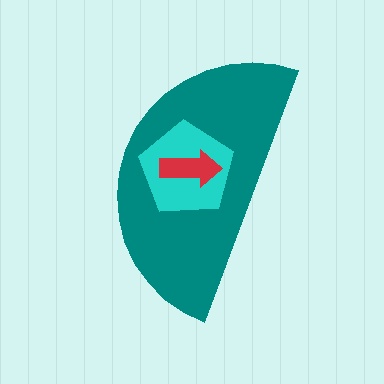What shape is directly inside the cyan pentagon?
The red arrow.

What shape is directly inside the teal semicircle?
The cyan pentagon.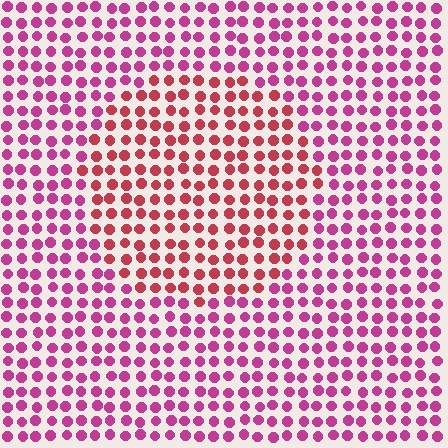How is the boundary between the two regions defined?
The boundary is defined purely by a slight shift in hue (about 32 degrees). Spacing, size, and orientation are identical on both sides.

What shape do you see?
I see a circle.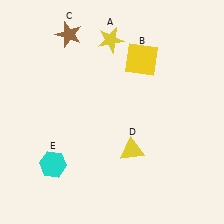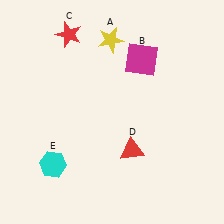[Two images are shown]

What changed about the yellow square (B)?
In Image 1, B is yellow. In Image 2, it changed to magenta.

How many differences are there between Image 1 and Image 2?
There are 3 differences between the two images.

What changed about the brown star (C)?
In Image 1, C is brown. In Image 2, it changed to red.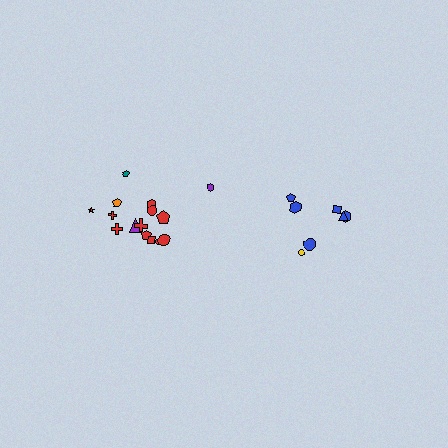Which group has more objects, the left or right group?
The left group.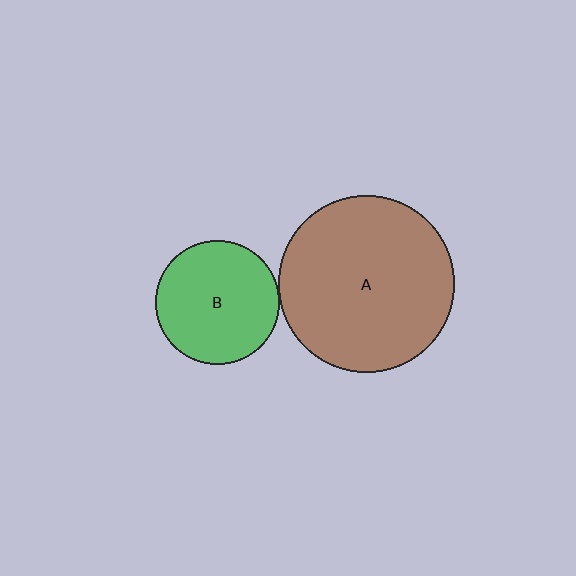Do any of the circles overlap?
No, none of the circles overlap.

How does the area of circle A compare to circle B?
Approximately 2.0 times.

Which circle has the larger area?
Circle A (brown).